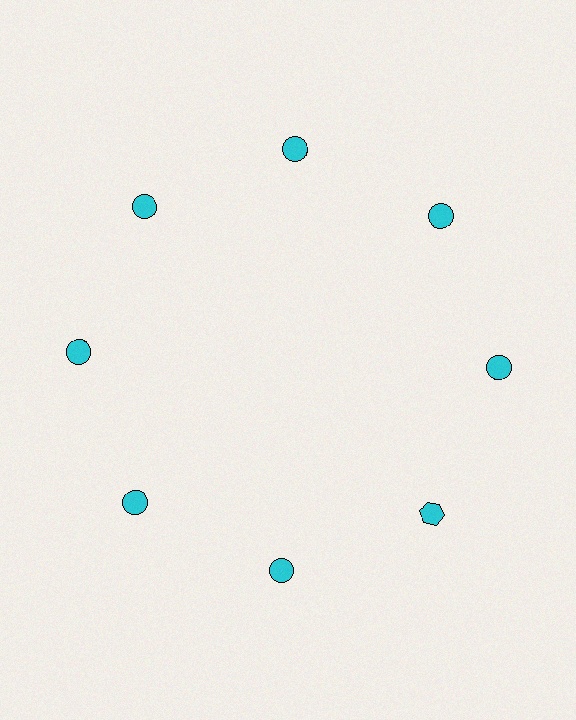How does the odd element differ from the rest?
It has a different shape: hexagon instead of circle.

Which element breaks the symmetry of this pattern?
The cyan hexagon at roughly the 4 o'clock position breaks the symmetry. All other shapes are cyan circles.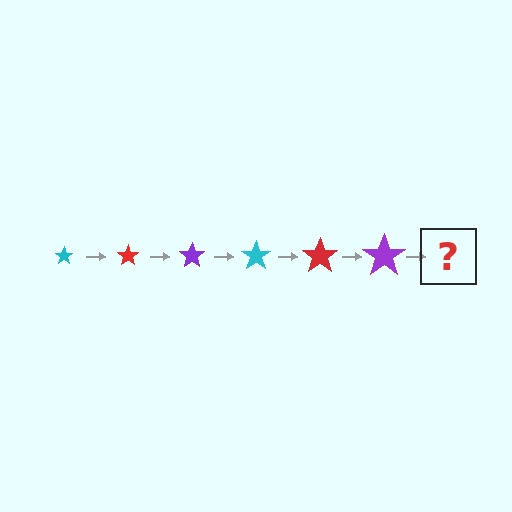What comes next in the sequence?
The next element should be a cyan star, larger than the previous one.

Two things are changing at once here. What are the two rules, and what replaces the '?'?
The two rules are that the star grows larger each step and the color cycles through cyan, red, and purple. The '?' should be a cyan star, larger than the previous one.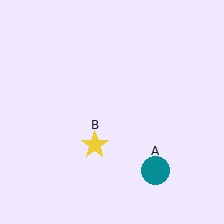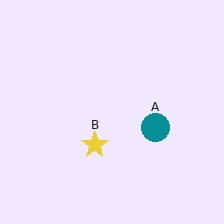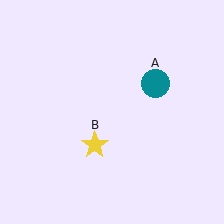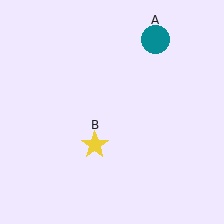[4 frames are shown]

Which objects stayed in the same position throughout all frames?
Yellow star (object B) remained stationary.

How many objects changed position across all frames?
1 object changed position: teal circle (object A).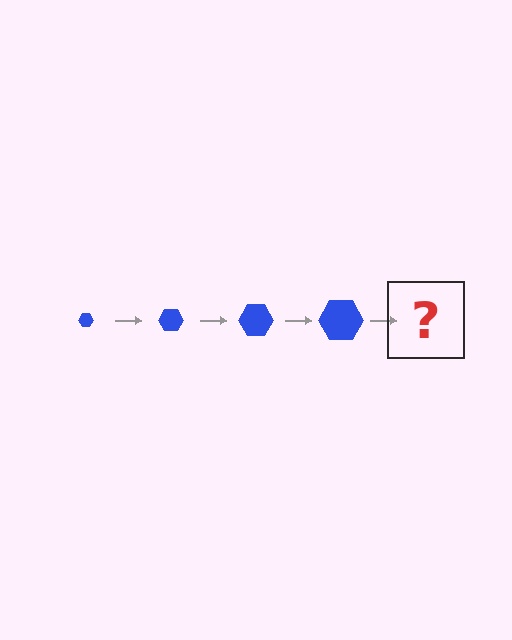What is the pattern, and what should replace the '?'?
The pattern is that the hexagon gets progressively larger each step. The '?' should be a blue hexagon, larger than the previous one.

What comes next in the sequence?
The next element should be a blue hexagon, larger than the previous one.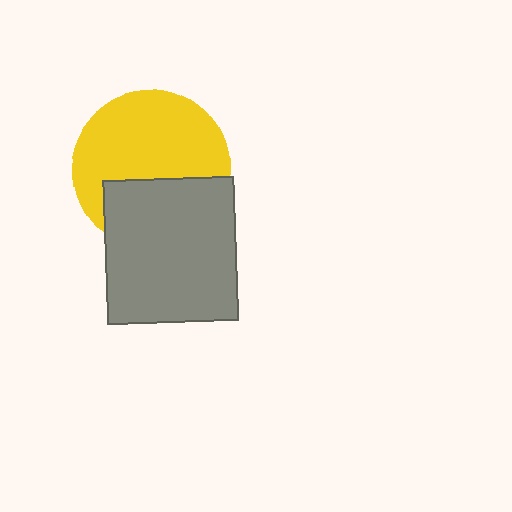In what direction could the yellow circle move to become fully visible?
The yellow circle could move up. That would shift it out from behind the gray rectangle entirely.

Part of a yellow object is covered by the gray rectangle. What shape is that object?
It is a circle.